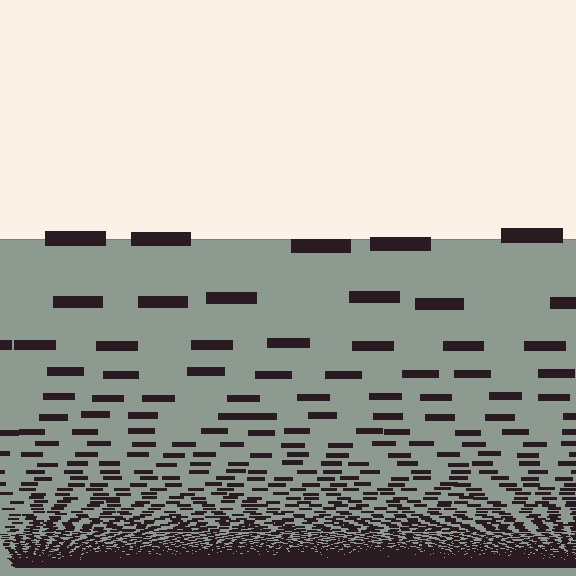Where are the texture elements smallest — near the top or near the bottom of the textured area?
Near the bottom.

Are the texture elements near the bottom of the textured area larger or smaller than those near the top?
Smaller. The gradient is inverted — elements near the bottom are smaller and denser.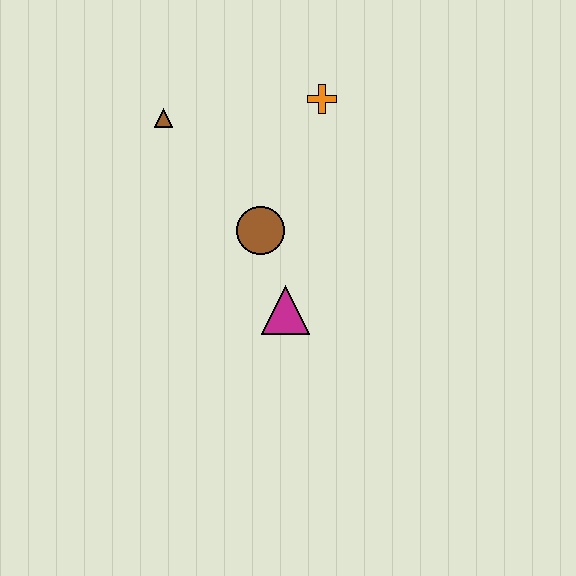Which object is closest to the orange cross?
The brown circle is closest to the orange cross.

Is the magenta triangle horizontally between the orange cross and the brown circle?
Yes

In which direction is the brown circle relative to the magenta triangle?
The brown circle is above the magenta triangle.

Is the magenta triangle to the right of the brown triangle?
Yes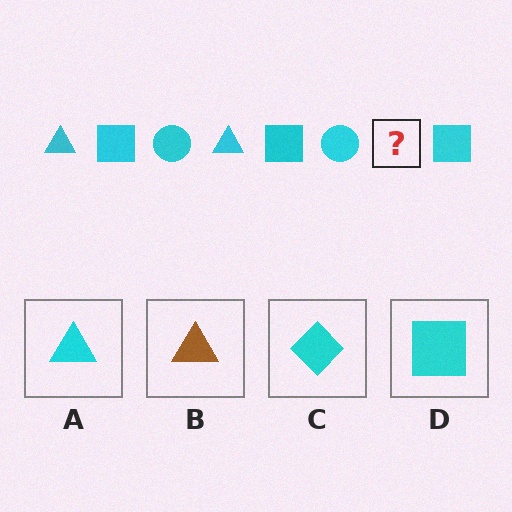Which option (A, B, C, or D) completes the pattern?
A.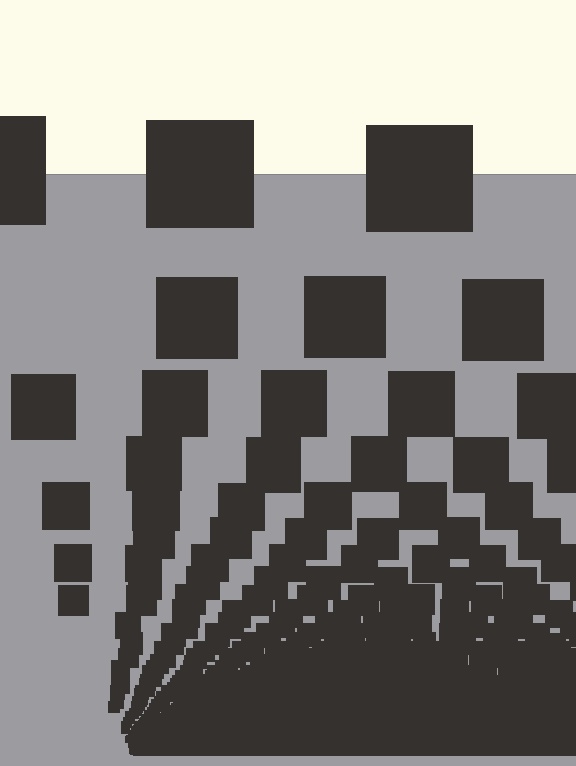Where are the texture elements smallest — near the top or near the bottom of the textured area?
Near the bottom.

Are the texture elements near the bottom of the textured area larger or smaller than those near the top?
Smaller. The gradient is inverted — elements near the bottom are smaller and denser.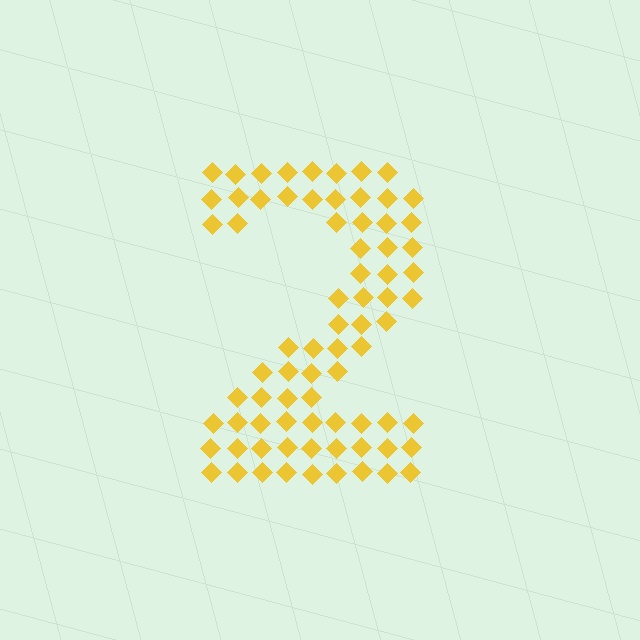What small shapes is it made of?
It is made of small diamonds.